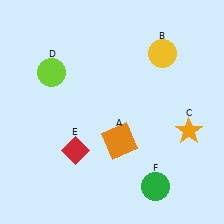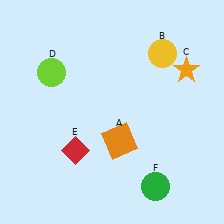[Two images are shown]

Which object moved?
The orange star (C) moved up.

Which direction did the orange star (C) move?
The orange star (C) moved up.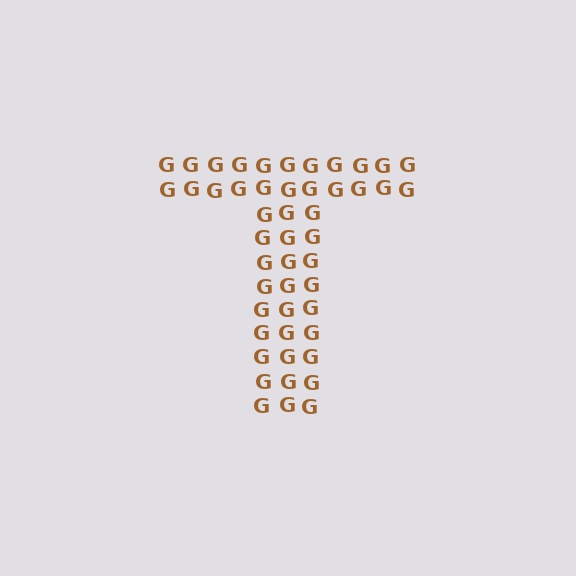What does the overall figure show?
The overall figure shows the letter T.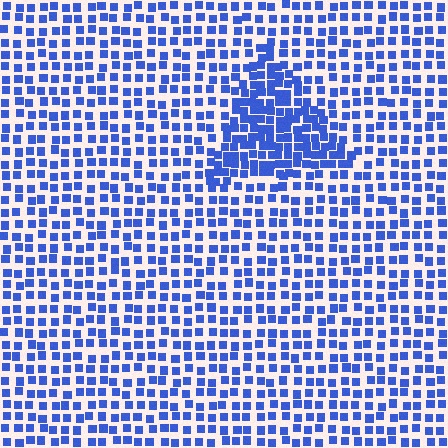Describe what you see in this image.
The image contains small blue elements arranged at two different densities. A triangle-shaped region is visible where the elements are more densely packed than the surrounding area.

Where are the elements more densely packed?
The elements are more densely packed inside the triangle boundary.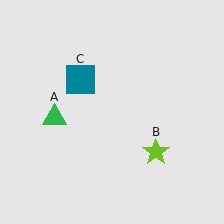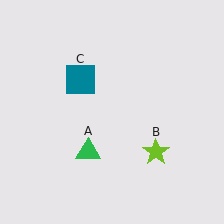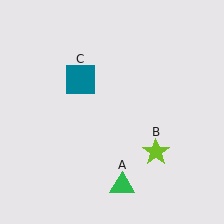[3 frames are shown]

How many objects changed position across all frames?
1 object changed position: green triangle (object A).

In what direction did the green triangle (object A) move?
The green triangle (object A) moved down and to the right.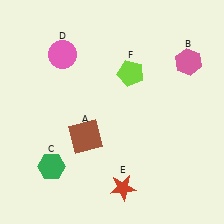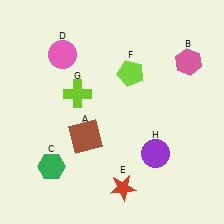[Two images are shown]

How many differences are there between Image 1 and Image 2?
There are 2 differences between the two images.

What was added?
A lime cross (G), a purple circle (H) were added in Image 2.